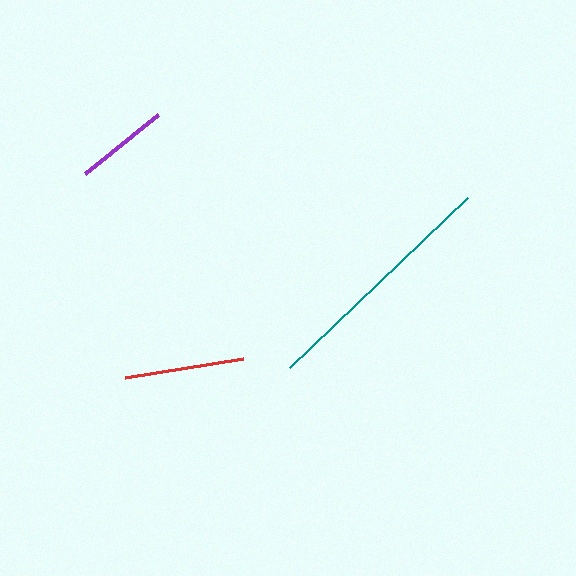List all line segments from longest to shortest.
From longest to shortest: teal, red, purple.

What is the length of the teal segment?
The teal segment is approximately 246 pixels long.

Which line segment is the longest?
The teal line is the longest at approximately 246 pixels.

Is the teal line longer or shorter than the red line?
The teal line is longer than the red line.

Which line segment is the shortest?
The purple line is the shortest at approximately 94 pixels.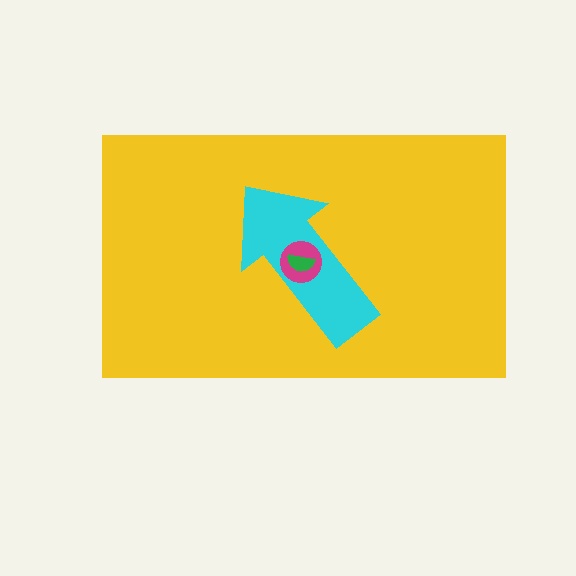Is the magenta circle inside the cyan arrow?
Yes.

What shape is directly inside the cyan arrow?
The magenta circle.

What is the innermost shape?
The green semicircle.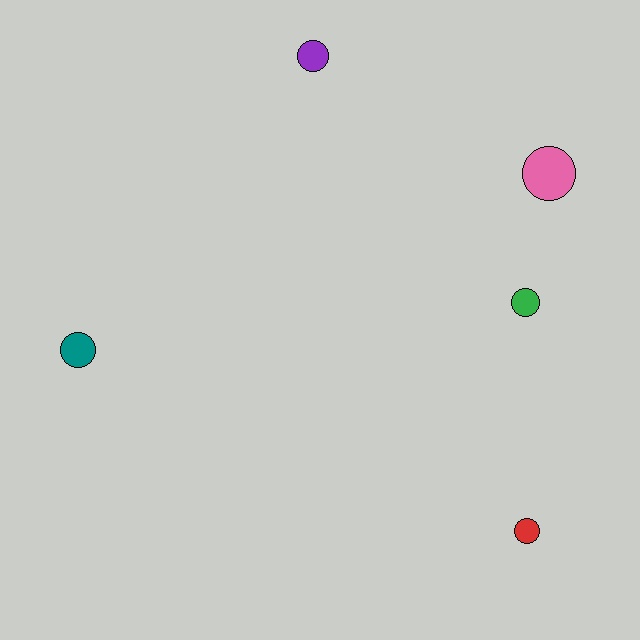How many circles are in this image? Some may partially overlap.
There are 5 circles.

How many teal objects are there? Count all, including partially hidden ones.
There is 1 teal object.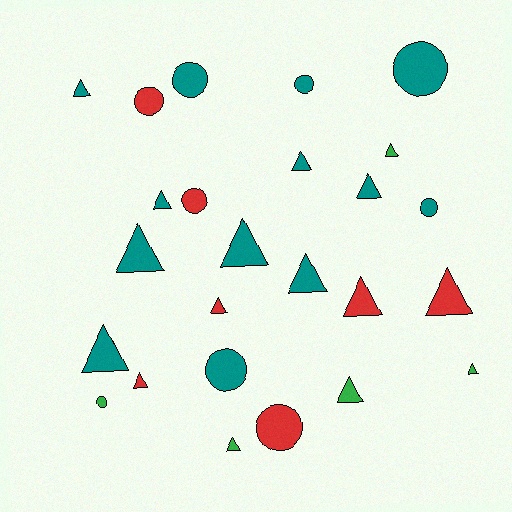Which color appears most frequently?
Teal, with 13 objects.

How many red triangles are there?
There are 4 red triangles.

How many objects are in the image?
There are 25 objects.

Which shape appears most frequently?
Triangle, with 16 objects.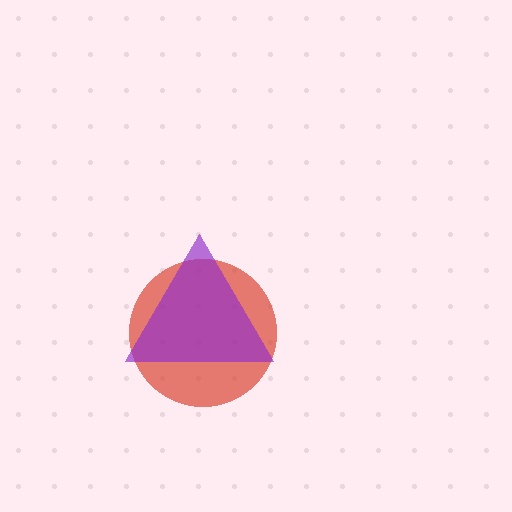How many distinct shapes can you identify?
There are 2 distinct shapes: a red circle, a purple triangle.